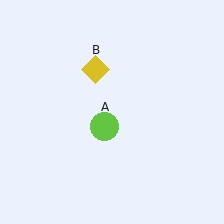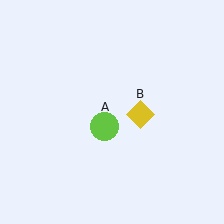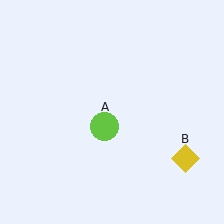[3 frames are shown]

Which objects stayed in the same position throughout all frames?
Lime circle (object A) remained stationary.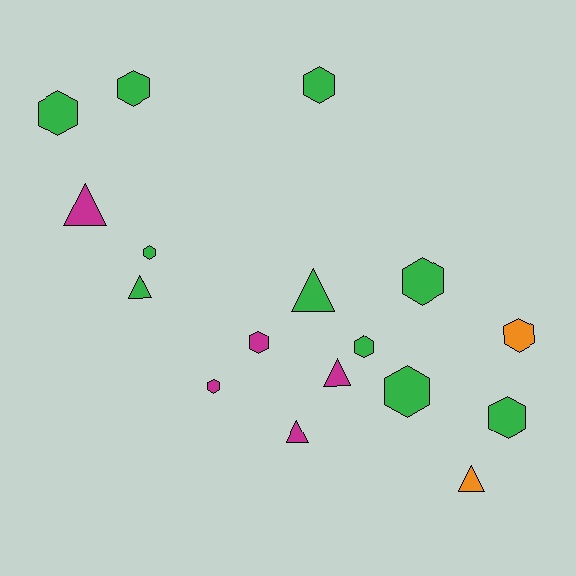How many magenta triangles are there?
There are 3 magenta triangles.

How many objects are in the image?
There are 17 objects.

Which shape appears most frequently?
Hexagon, with 11 objects.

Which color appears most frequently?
Green, with 10 objects.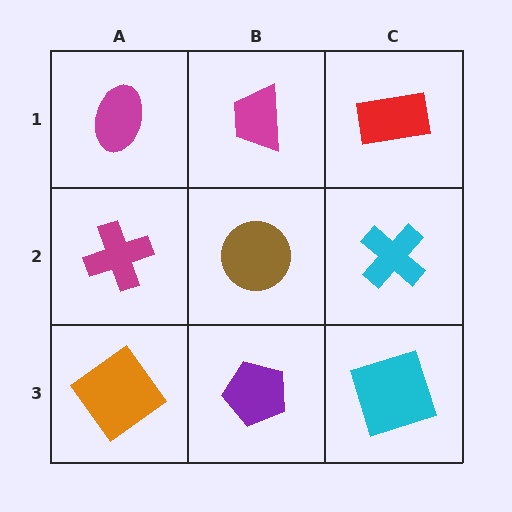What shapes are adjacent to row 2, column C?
A red rectangle (row 1, column C), a cyan square (row 3, column C), a brown circle (row 2, column B).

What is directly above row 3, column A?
A magenta cross.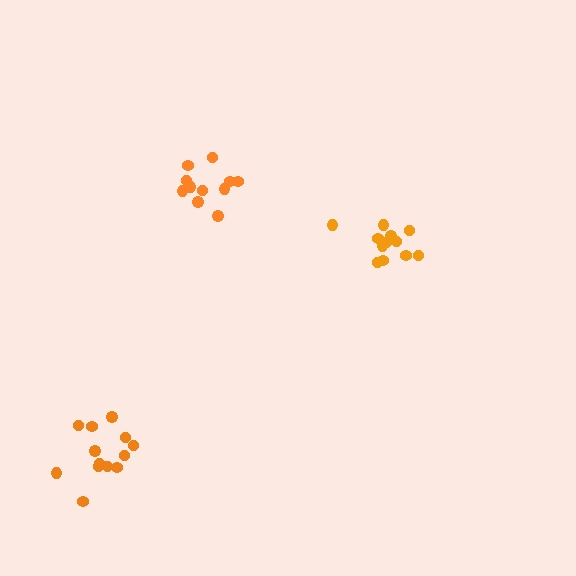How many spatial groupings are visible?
There are 3 spatial groupings.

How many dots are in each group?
Group 1: 12 dots, Group 2: 11 dots, Group 3: 13 dots (36 total).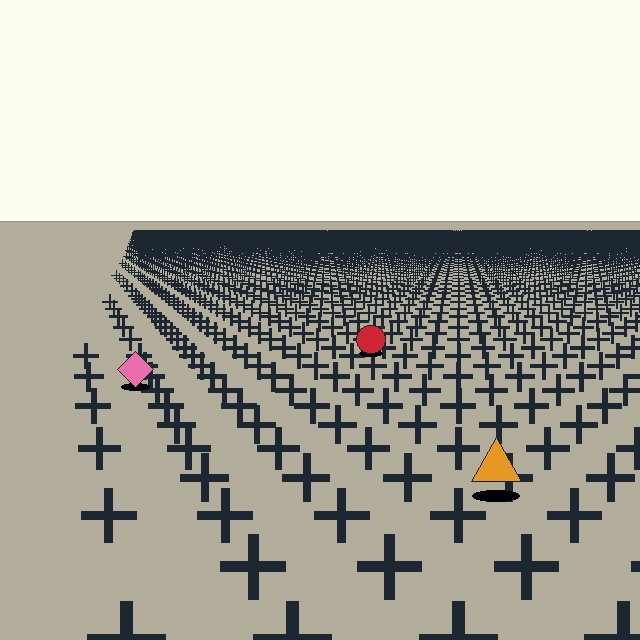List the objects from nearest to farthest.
From nearest to farthest: the orange triangle, the pink diamond, the red circle.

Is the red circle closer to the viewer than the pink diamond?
No. The pink diamond is closer — you can tell from the texture gradient: the ground texture is coarser near it.